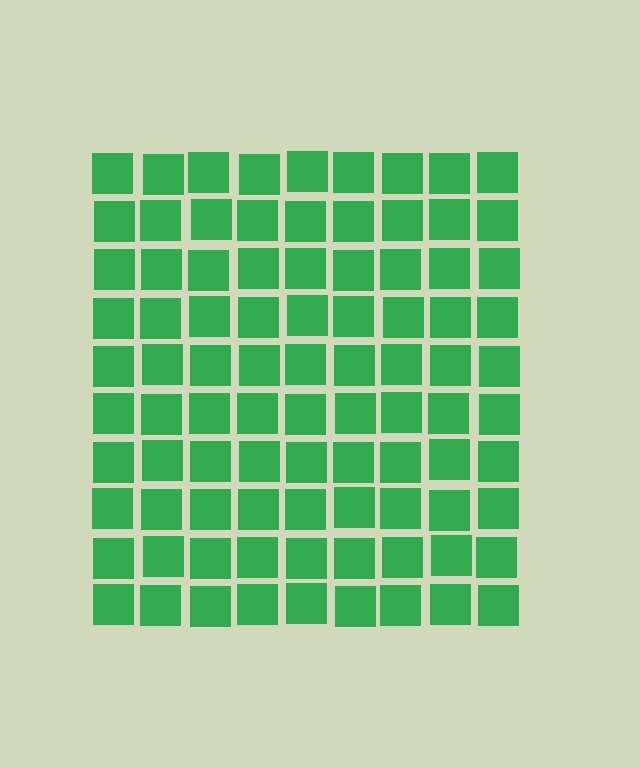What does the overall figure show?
The overall figure shows a square.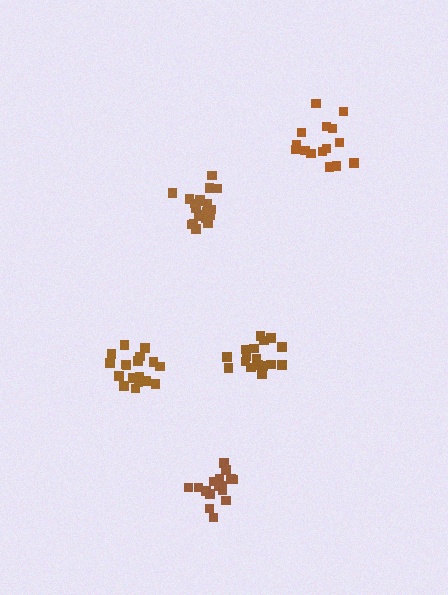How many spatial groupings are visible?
There are 5 spatial groupings.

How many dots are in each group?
Group 1: 20 dots, Group 2: 18 dots, Group 3: 18 dots, Group 4: 16 dots, Group 5: 15 dots (87 total).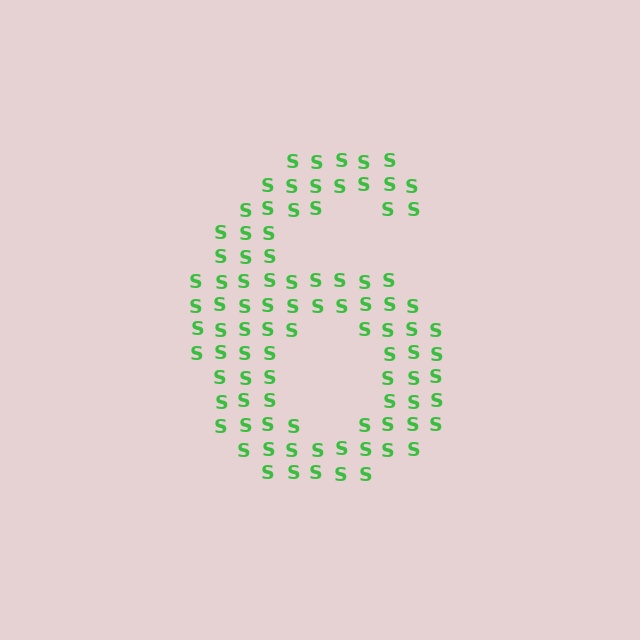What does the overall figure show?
The overall figure shows the digit 6.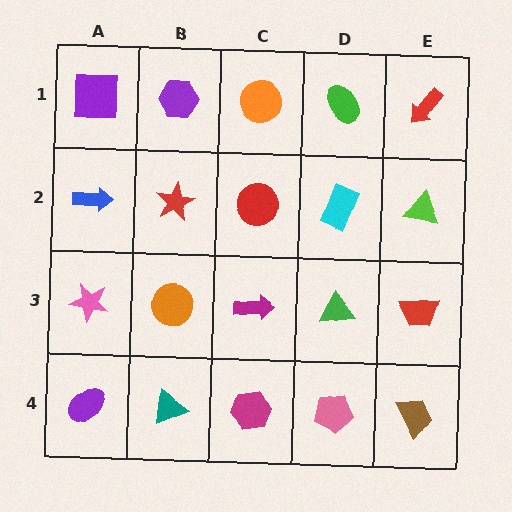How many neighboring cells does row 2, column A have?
3.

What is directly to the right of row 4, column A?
A teal triangle.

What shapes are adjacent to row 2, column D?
A green ellipse (row 1, column D), a green triangle (row 3, column D), a red circle (row 2, column C), a lime triangle (row 2, column E).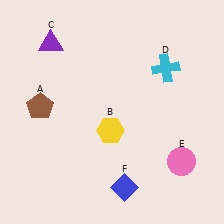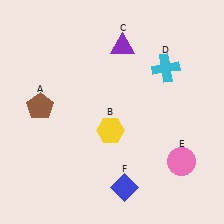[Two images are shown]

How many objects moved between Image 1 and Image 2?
1 object moved between the two images.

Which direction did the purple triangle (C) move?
The purple triangle (C) moved right.